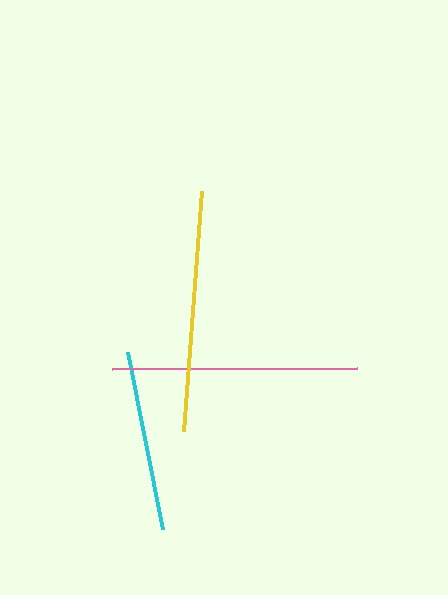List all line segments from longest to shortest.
From longest to shortest: pink, yellow, cyan.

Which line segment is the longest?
The pink line is the longest at approximately 245 pixels.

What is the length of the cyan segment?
The cyan segment is approximately 180 pixels long.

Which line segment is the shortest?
The cyan line is the shortest at approximately 180 pixels.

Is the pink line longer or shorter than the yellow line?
The pink line is longer than the yellow line.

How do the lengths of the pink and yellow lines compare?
The pink and yellow lines are approximately the same length.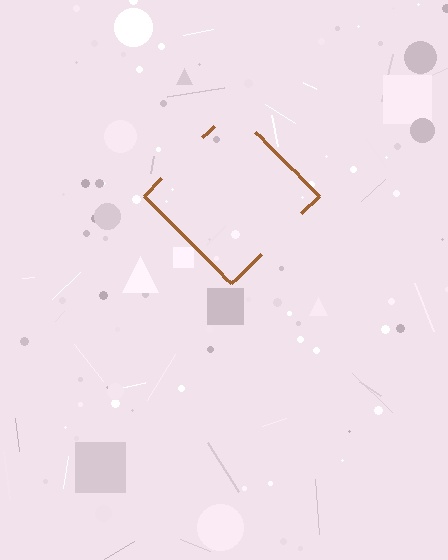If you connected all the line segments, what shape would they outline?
They would outline a diamond.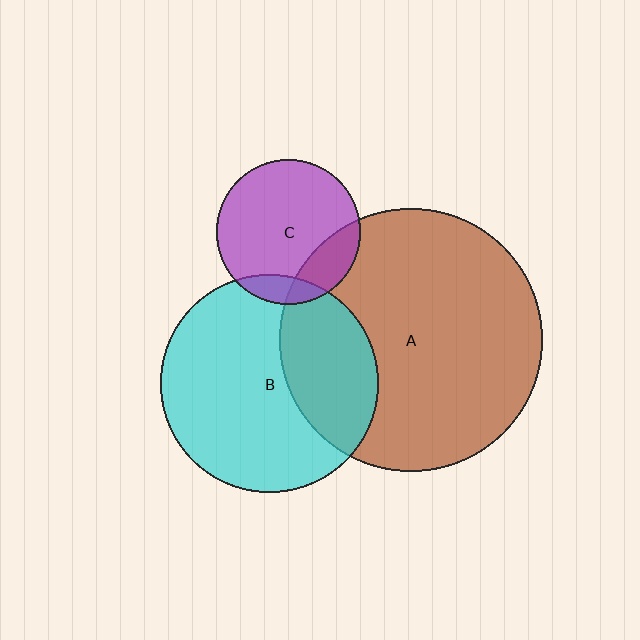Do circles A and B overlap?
Yes.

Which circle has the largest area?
Circle A (brown).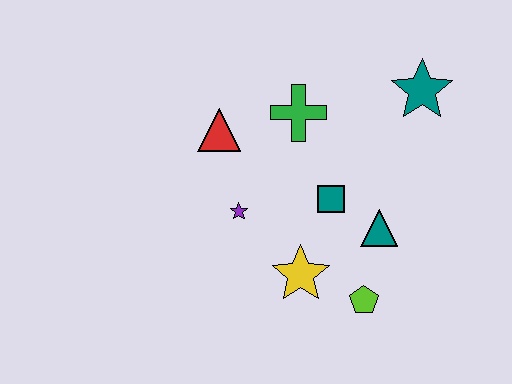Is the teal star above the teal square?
Yes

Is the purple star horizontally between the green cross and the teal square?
No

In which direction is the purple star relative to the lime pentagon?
The purple star is to the left of the lime pentagon.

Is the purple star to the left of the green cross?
Yes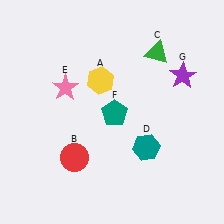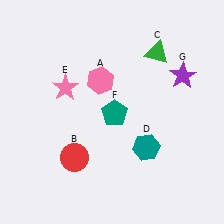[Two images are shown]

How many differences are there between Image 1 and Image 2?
There is 1 difference between the two images.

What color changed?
The hexagon (A) changed from yellow in Image 1 to pink in Image 2.